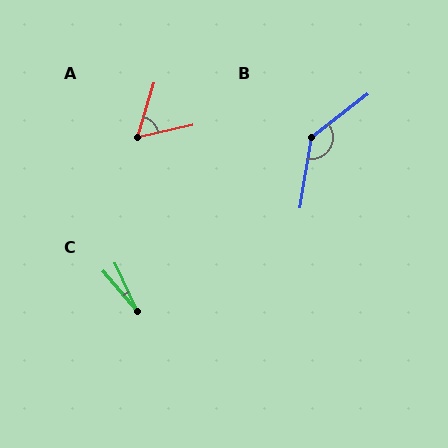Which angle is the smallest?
C, at approximately 16 degrees.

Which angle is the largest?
B, at approximately 137 degrees.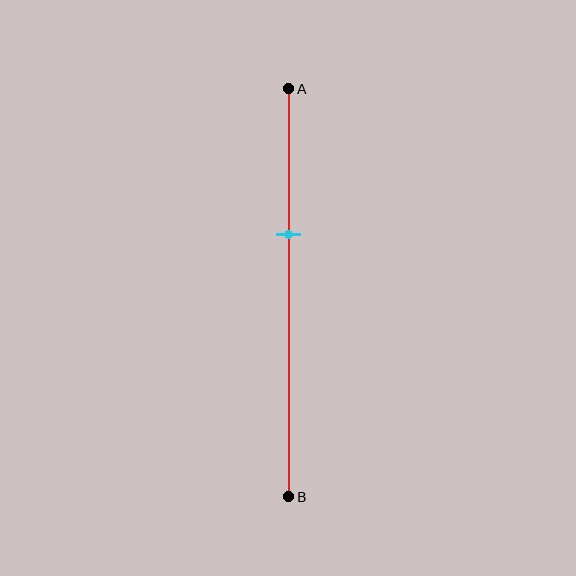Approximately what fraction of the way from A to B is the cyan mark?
The cyan mark is approximately 35% of the way from A to B.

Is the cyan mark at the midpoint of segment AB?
No, the mark is at about 35% from A, not at the 50% midpoint.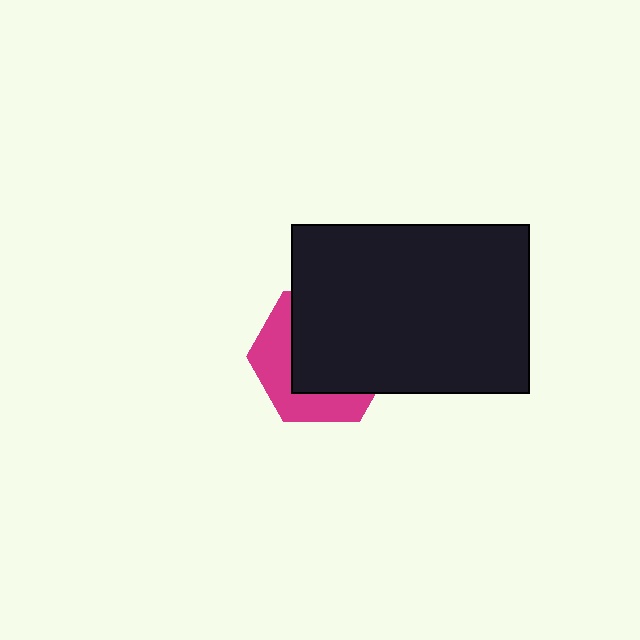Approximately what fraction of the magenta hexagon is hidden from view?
Roughly 62% of the magenta hexagon is hidden behind the black rectangle.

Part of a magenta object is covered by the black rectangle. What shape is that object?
It is a hexagon.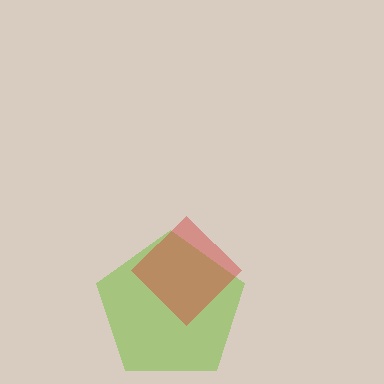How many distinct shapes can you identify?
There are 2 distinct shapes: a lime pentagon, a red diamond.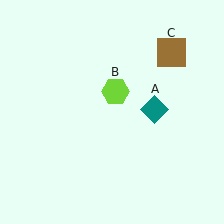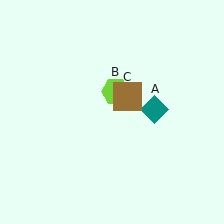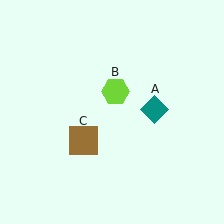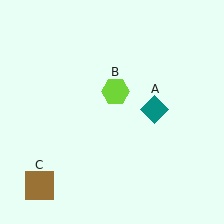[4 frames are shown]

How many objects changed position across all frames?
1 object changed position: brown square (object C).